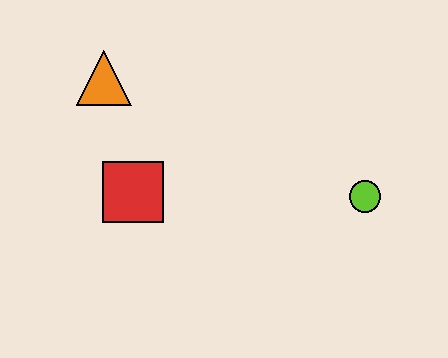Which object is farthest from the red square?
The lime circle is farthest from the red square.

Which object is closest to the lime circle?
The red square is closest to the lime circle.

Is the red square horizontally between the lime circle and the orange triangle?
Yes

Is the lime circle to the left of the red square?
No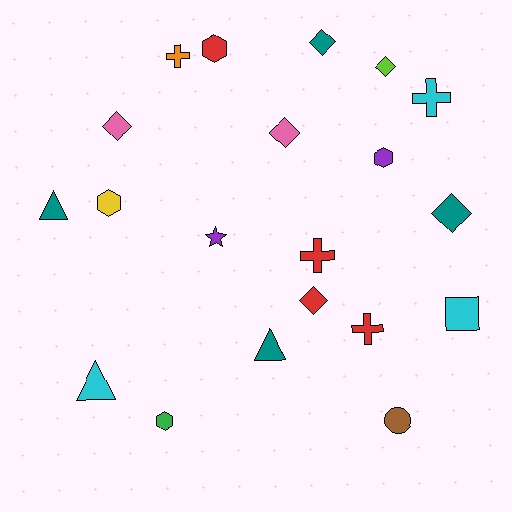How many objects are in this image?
There are 20 objects.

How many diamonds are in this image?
There are 6 diamonds.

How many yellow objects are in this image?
There is 1 yellow object.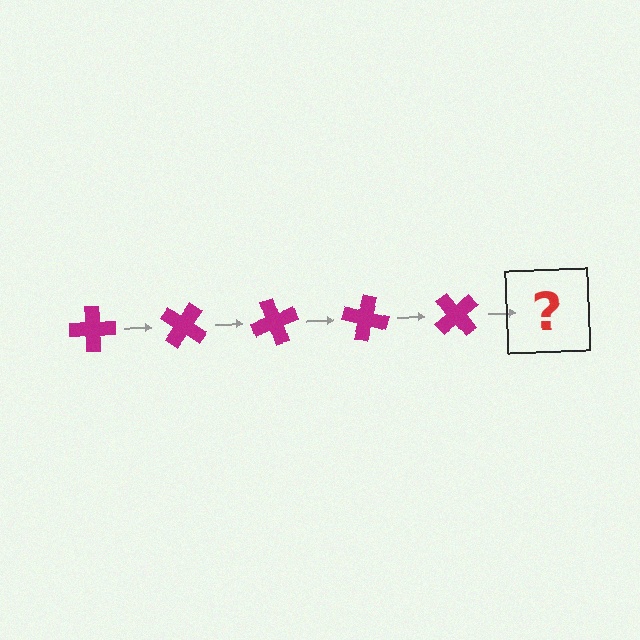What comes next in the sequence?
The next element should be a magenta cross rotated 175 degrees.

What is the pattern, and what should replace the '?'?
The pattern is that the cross rotates 35 degrees each step. The '?' should be a magenta cross rotated 175 degrees.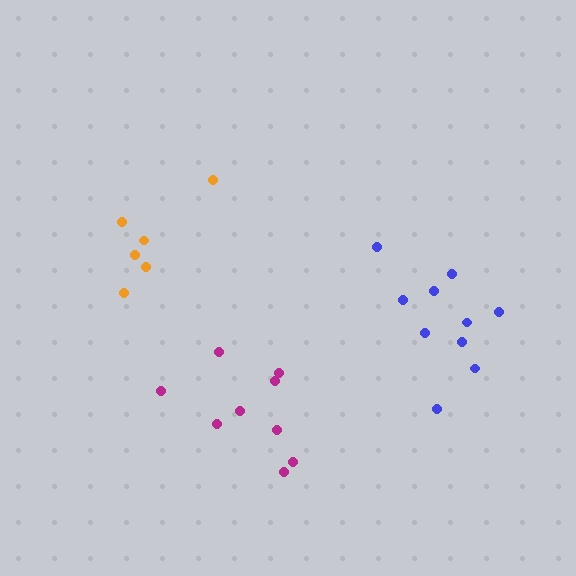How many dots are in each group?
Group 1: 6 dots, Group 2: 10 dots, Group 3: 9 dots (25 total).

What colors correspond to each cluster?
The clusters are colored: orange, blue, magenta.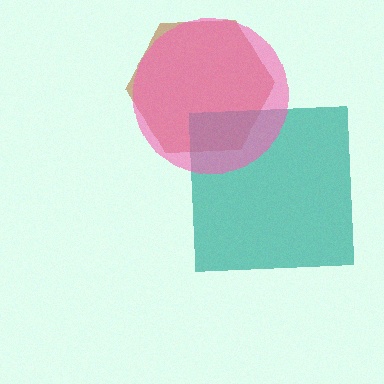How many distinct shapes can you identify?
There are 3 distinct shapes: a brown hexagon, a teal square, a pink circle.